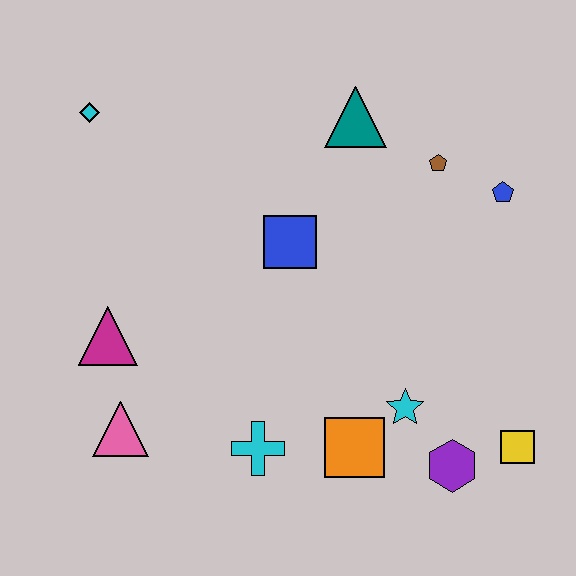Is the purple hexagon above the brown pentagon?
No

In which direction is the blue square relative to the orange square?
The blue square is above the orange square.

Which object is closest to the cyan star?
The orange square is closest to the cyan star.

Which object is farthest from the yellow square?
The cyan diamond is farthest from the yellow square.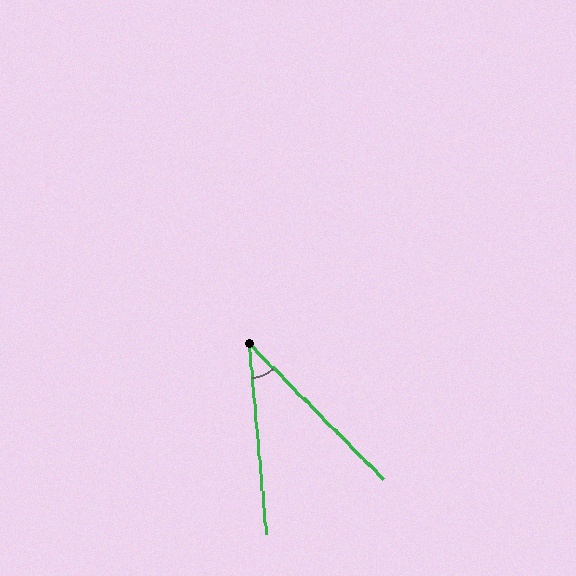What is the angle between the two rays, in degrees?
Approximately 40 degrees.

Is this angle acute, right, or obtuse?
It is acute.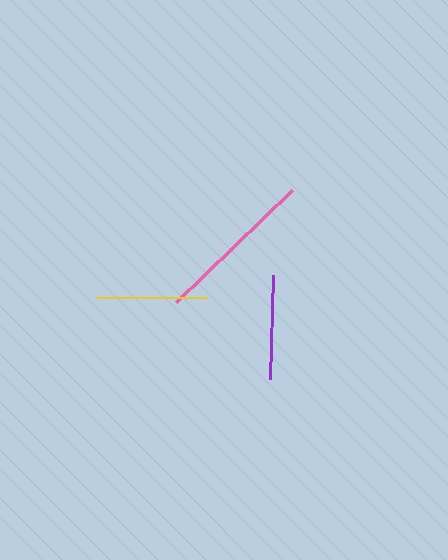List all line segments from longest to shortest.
From longest to shortest: pink, yellow, purple.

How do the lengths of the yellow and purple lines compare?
The yellow and purple lines are approximately the same length.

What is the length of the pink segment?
The pink segment is approximately 162 pixels long.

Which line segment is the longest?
The pink line is the longest at approximately 162 pixels.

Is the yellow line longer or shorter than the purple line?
The yellow line is longer than the purple line.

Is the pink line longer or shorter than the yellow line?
The pink line is longer than the yellow line.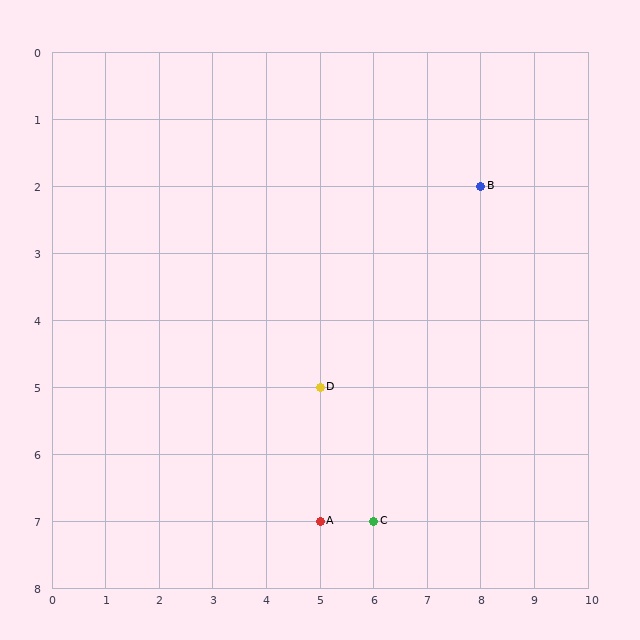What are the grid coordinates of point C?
Point C is at grid coordinates (6, 7).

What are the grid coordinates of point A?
Point A is at grid coordinates (5, 7).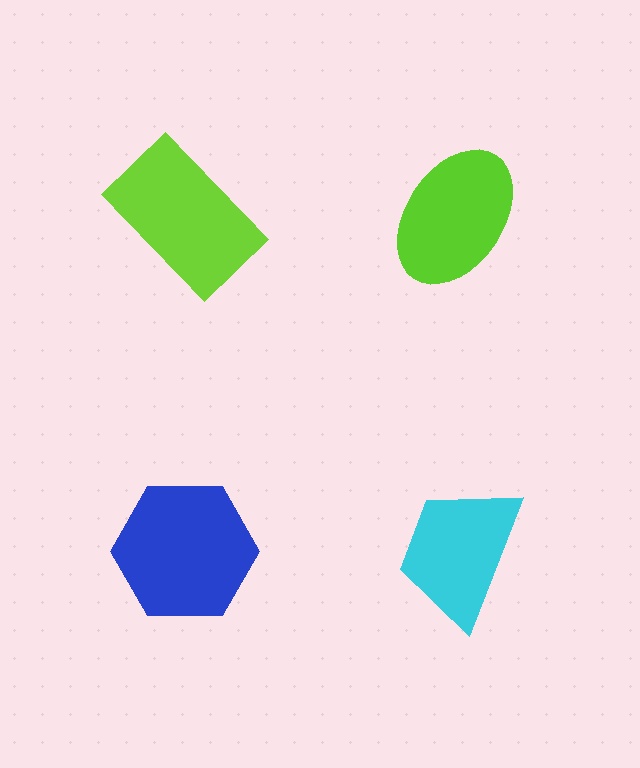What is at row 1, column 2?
A lime ellipse.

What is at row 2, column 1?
A blue hexagon.